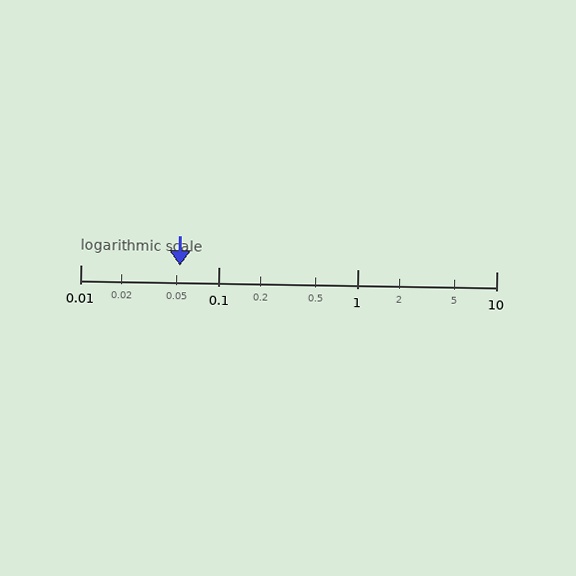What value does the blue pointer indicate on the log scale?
The pointer indicates approximately 0.052.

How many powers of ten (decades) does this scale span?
The scale spans 3 decades, from 0.01 to 10.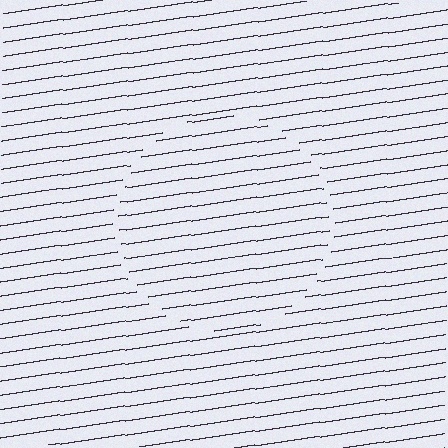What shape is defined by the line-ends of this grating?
An illusory circle. The interior of the shape contains the same grating, shifted by half a period — the contour is defined by the phase discontinuity where line-ends from the inner and outer gratings abut.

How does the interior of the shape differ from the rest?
The interior of the shape contains the same grating, shifted by half a period — the contour is defined by the phase discontinuity where line-ends from the inner and outer gratings abut.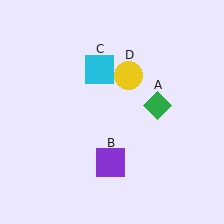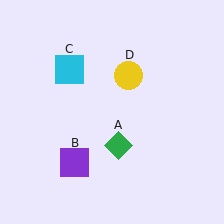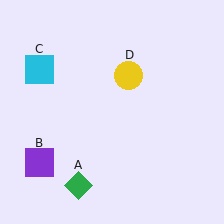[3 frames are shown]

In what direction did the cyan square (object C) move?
The cyan square (object C) moved left.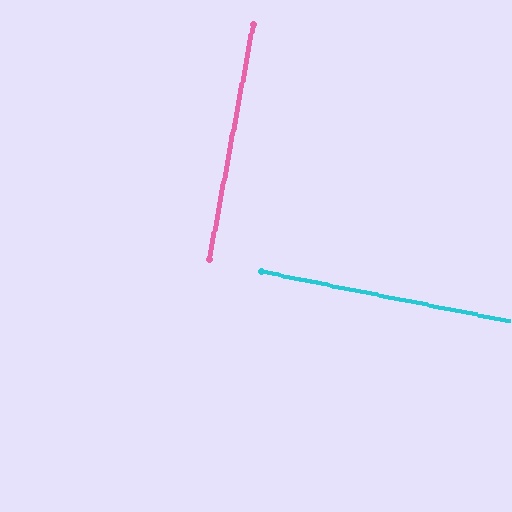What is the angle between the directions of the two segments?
Approximately 89 degrees.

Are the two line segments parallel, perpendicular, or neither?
Perpendicular — they meet at approximately 89°.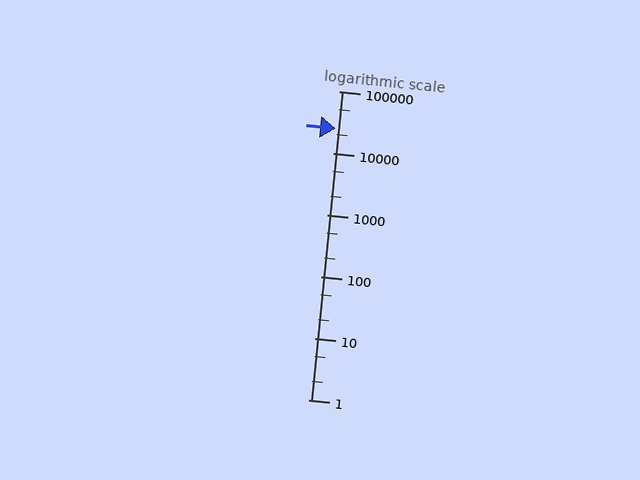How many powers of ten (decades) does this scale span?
The scale spans 5 decades, from 1 to 100000.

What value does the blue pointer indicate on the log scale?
The pointer indicates approximately 25000.